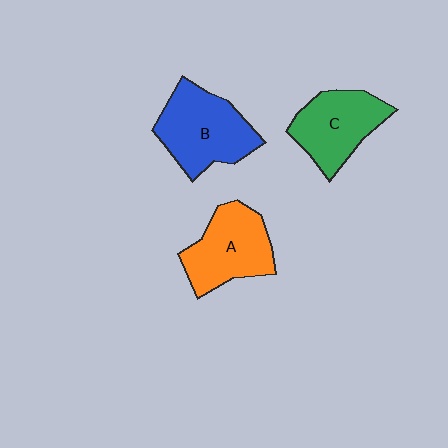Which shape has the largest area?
Shape B (blue).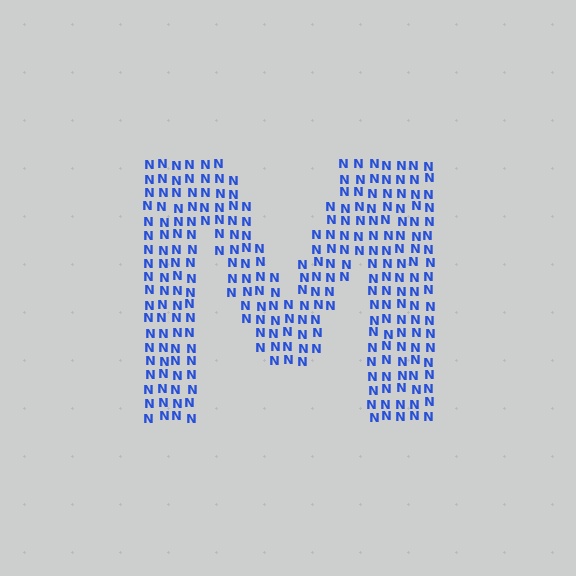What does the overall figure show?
The overall figure shows the letter M.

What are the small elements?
The small elements are letter N's.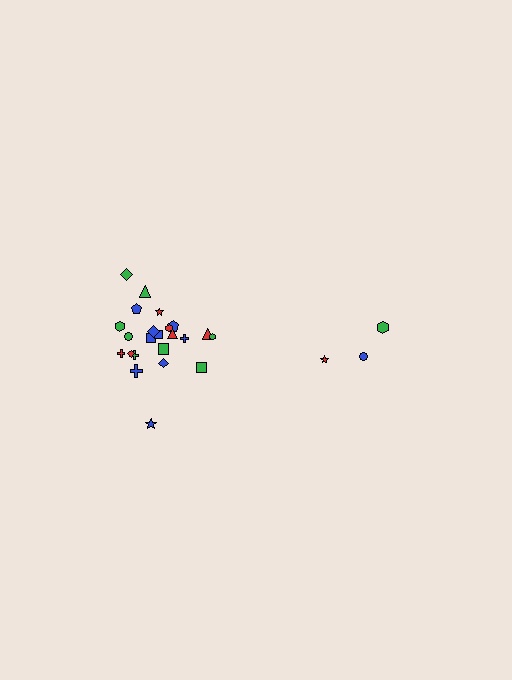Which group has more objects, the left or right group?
The left group.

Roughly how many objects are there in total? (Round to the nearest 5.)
Roughly 30 objects in total.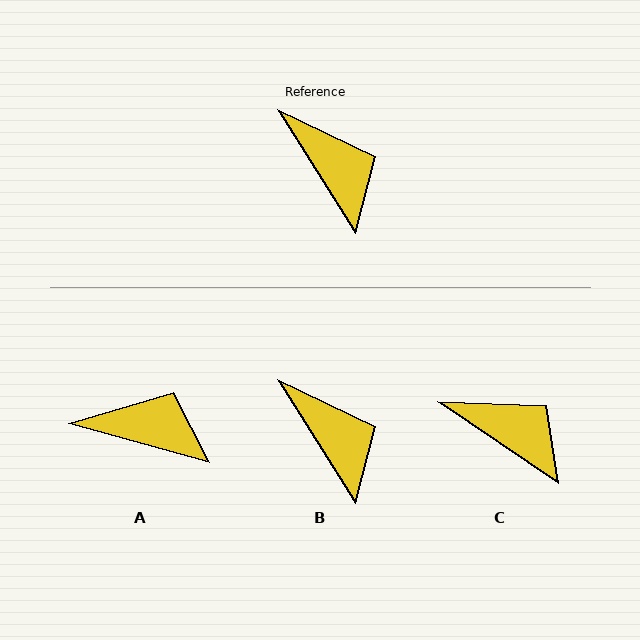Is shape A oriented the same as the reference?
No, it is off by about 42 degrees.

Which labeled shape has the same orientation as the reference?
B.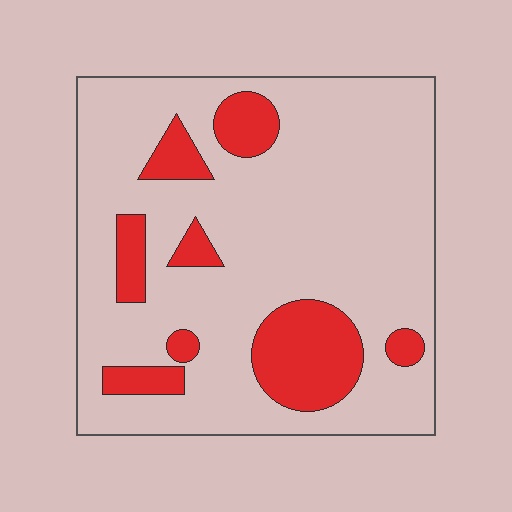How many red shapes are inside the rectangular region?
8.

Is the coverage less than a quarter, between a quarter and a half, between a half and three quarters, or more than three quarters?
Less than a quarter.